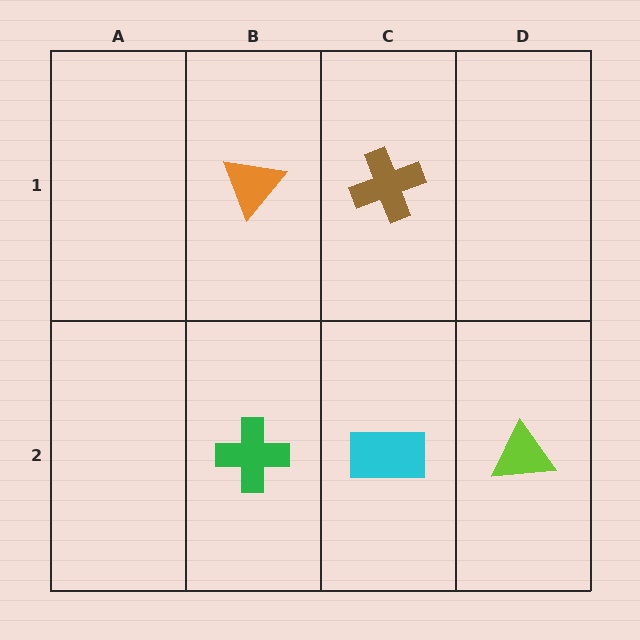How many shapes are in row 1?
2 shapes.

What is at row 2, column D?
A lime triangle.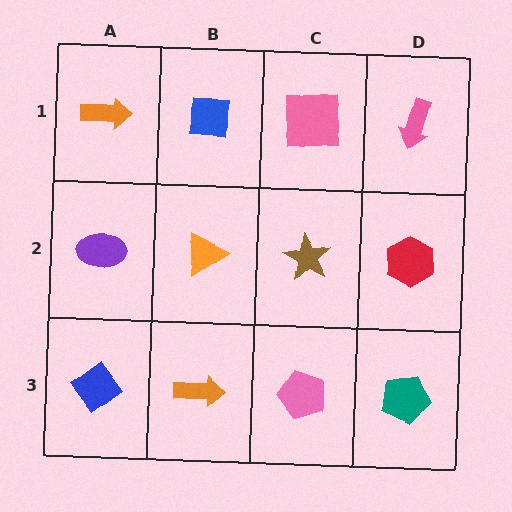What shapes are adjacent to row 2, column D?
A pink arrow (row 1, column D), a teal pentagon (row 3, column D), a brown star (row 2, column C).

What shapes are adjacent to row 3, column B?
An orange triangle (row 2, column B), a blue diamond (row 3, column A), a pink pentagon (row 3, column C).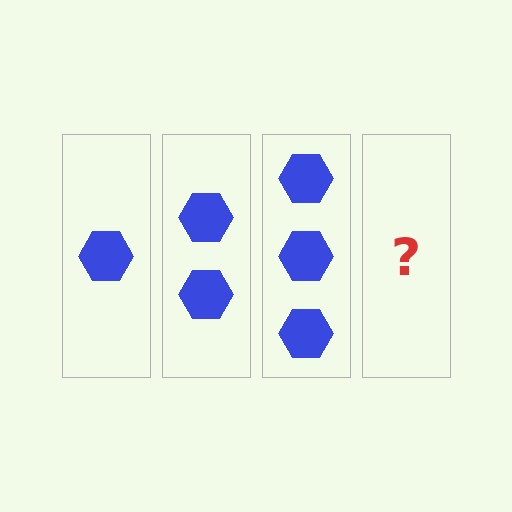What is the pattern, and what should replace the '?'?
The pattern is that each step adds one more hexagon. The '?' should be 4 hexagons.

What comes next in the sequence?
The next element should be 4 hexagons.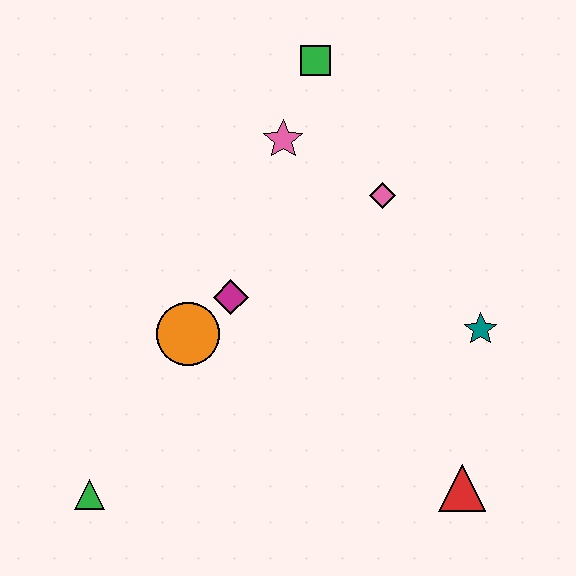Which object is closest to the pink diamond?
The pink star is closest to the pink diamond.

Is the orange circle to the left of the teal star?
Yes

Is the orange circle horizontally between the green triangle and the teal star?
Yes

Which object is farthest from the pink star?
The green triangle is farthest from the pink star.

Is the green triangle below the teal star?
Yes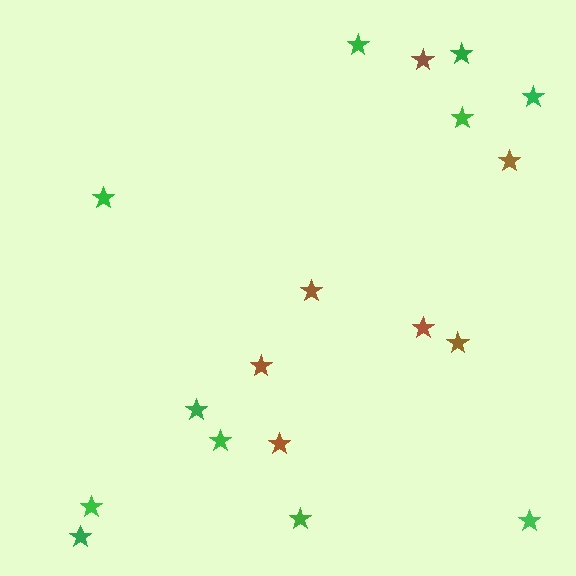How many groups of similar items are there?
There are 2 groups: one group of brown stars (7) and one group of green stars (11).